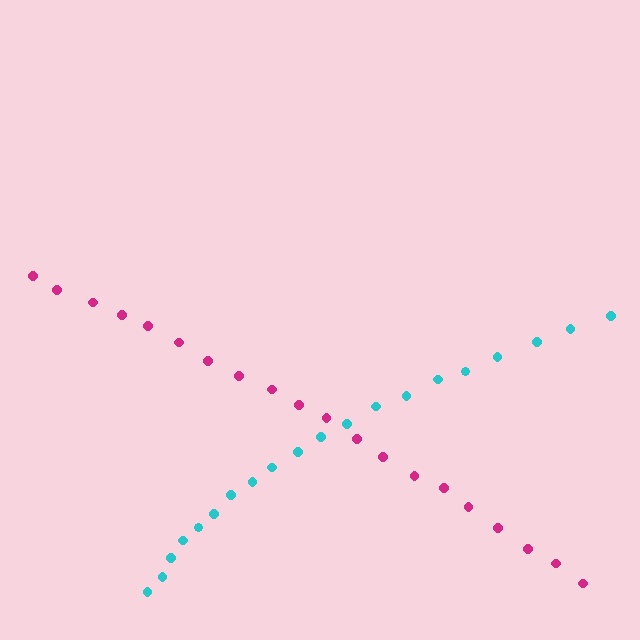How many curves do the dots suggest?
There are 2 distinct paths.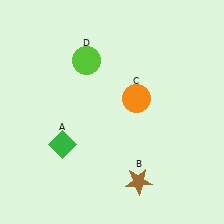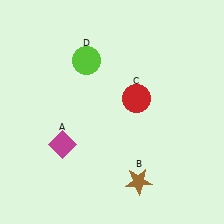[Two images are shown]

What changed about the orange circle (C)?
In Image 1, C is orange. In Image 2, it changed to red.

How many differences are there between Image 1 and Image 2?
There are 2 differences between the two images.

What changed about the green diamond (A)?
In Image 1, A is green. In Image 2, it changed to magenta.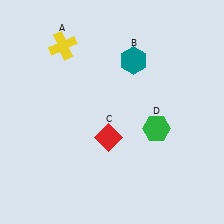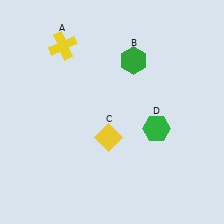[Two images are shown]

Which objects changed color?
B changed from teal to green. C changed from red to yellow.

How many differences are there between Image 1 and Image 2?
There are 2 differences between the two images.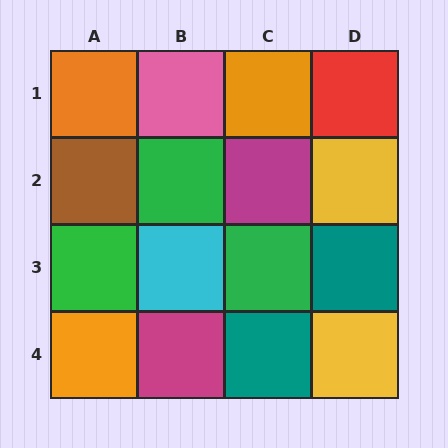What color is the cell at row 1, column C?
Orange.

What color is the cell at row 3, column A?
Green.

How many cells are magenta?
2 cells are magenta.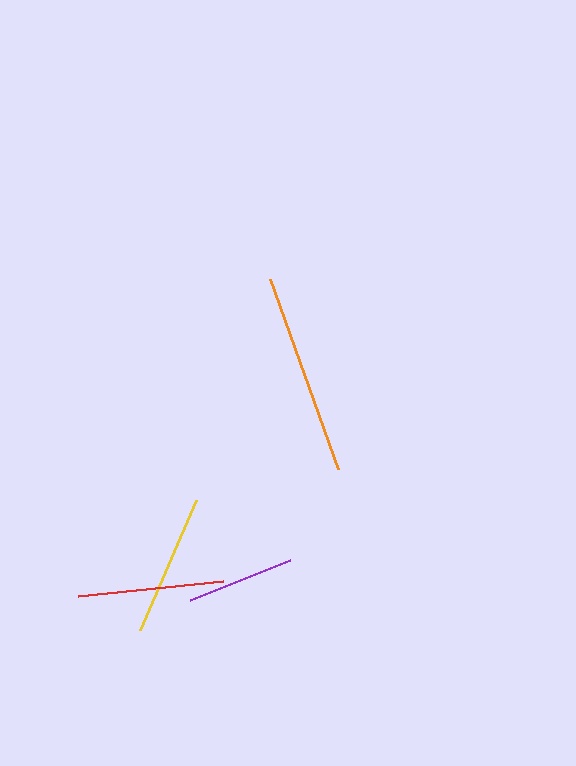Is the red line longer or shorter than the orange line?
The orange line is longer than the red line.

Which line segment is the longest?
The orange line is the longest at approximately 202 pixels.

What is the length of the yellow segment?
The yellow segment is approximately 142 pixels long.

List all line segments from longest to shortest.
From longest to shortest: orange, red, yellow, purple.